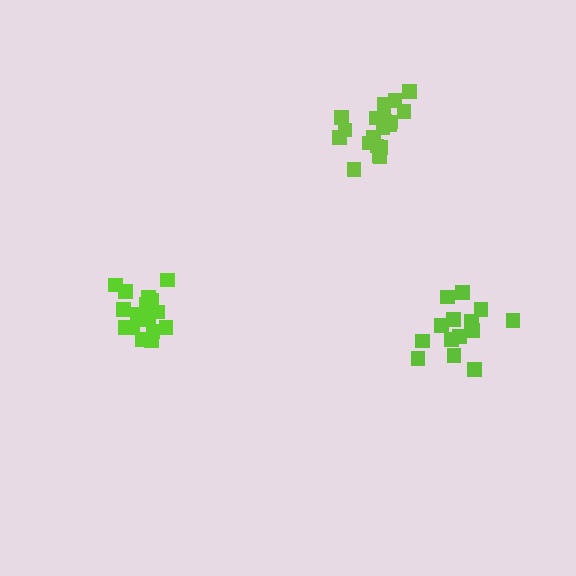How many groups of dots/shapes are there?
There are 3 groups.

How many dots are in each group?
Group 1: 20 dots, Group 2: 20 dots, Group 3: 14 dots (54 total).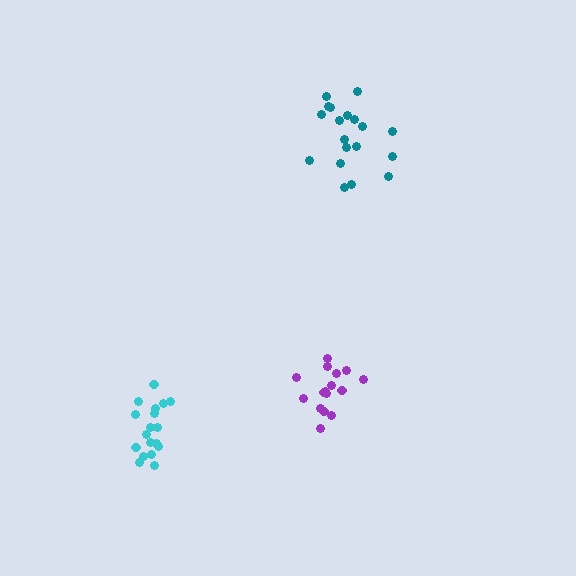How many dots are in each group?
Group 1: 19 dots, Group 2: 18 dots, Group 3: 16 dots (53 total).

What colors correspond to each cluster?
The clusters are colored: teal, cyan, purple.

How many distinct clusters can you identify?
There are 3 distinct clusters.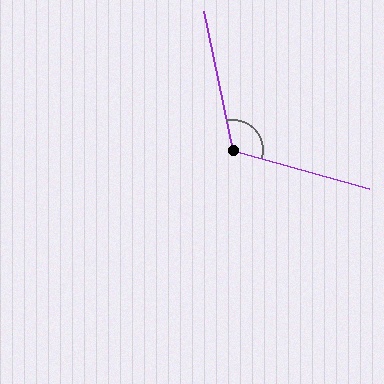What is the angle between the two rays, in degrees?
Approximately 118 degrees.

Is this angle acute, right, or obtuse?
It is obtuse.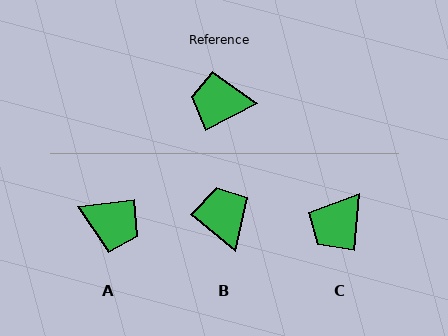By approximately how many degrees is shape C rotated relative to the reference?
Approximately 57 degrees counter-clockwise.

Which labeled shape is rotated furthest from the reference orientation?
A, about 160 degrees away.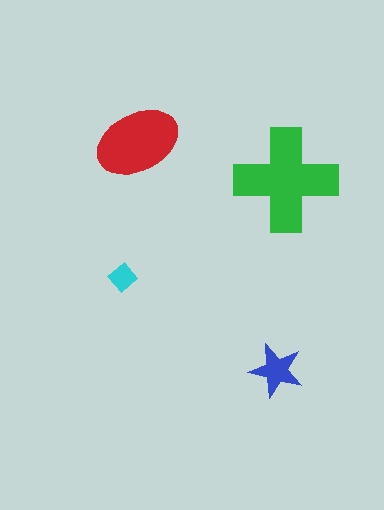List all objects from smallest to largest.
The cyan diamond, the blue star, the red ellipse, the green cross.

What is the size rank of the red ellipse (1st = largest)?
2nd.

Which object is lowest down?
The blue star is bottommost.